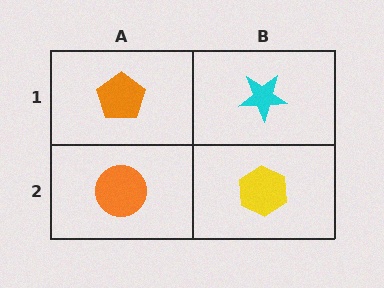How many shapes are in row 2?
2 shapes.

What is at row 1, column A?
An orange pentagon.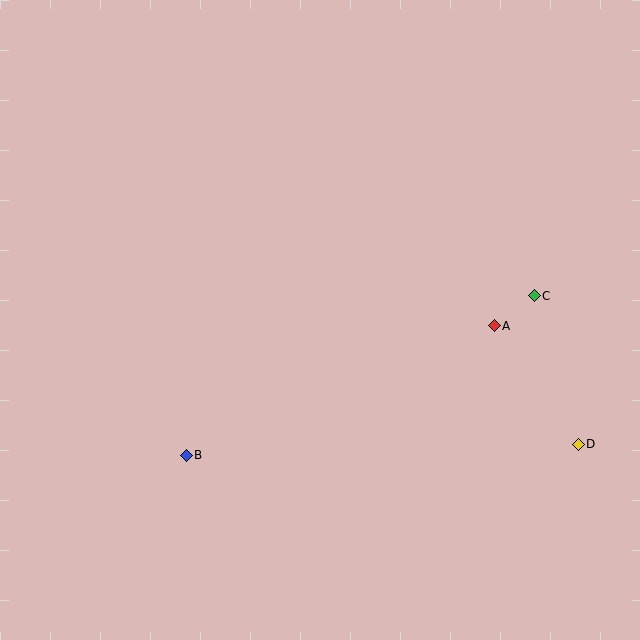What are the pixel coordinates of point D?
Point D is at (578, 444).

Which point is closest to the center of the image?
Point A at (494, 326) is closest to the center.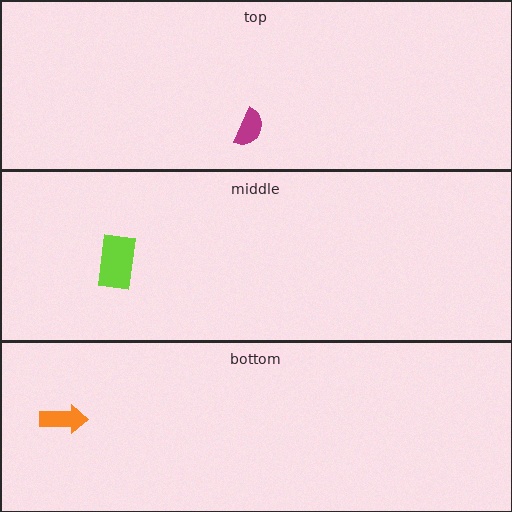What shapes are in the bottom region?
The orange arrow.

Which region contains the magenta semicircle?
The top region.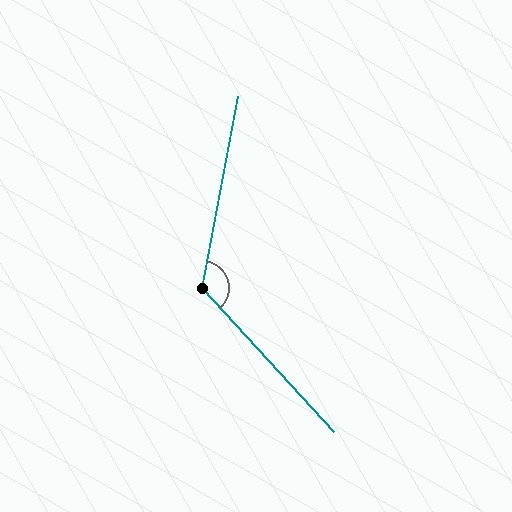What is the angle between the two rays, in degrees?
Approximately 127 degrees.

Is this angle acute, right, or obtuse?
It is obtuse.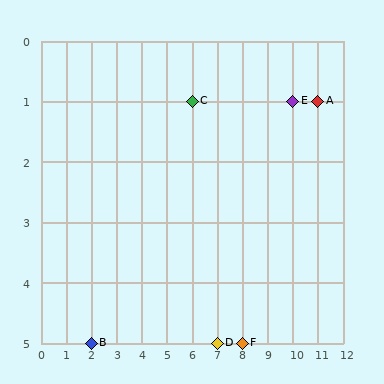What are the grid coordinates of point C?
Point C is at grid coordinates (6, 1).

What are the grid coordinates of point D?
Point D is at grid coordinates (7, 5).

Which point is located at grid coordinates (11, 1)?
Point A is at (11, 1).